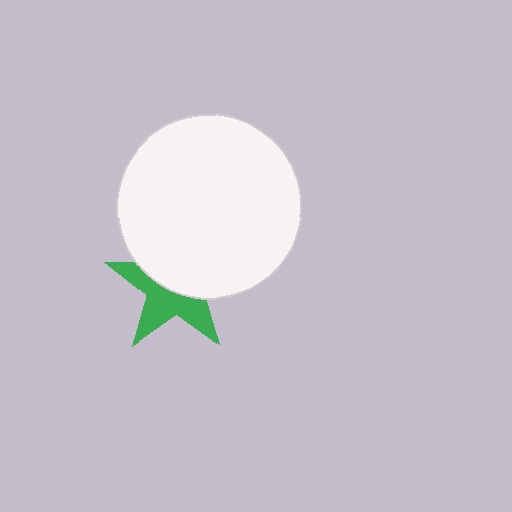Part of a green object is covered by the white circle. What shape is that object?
It is a star.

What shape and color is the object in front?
The object in front is a white circle.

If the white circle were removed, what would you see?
You would see the complete green star.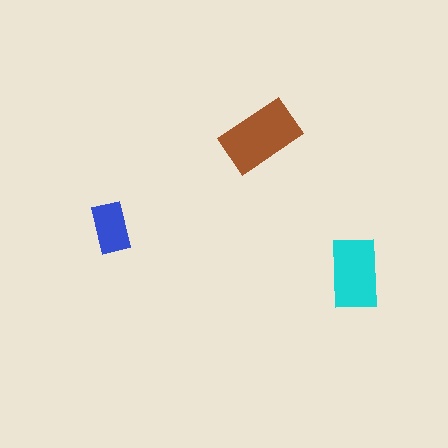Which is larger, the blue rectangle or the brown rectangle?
The brown one.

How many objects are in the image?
There are 3 objects in the image.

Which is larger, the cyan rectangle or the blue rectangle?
The cyan one.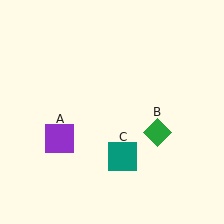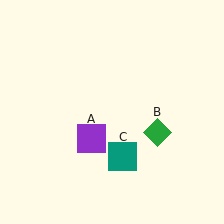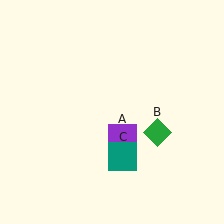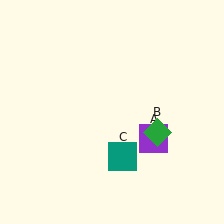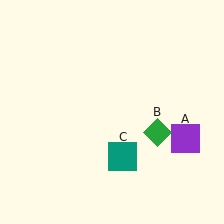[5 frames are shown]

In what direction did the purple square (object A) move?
The purple square (object A) moved right.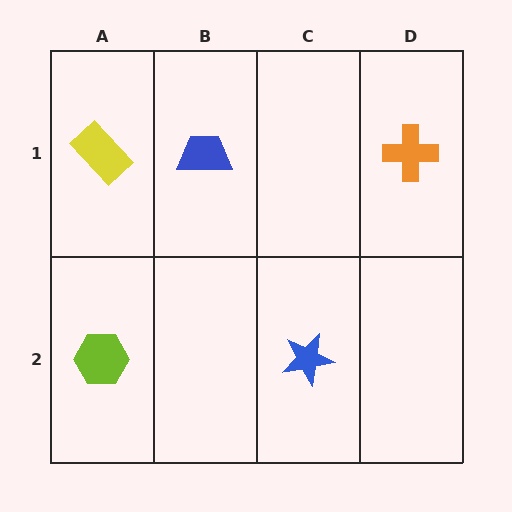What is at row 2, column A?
A lime hexagon.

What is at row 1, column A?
A yellow rectangle.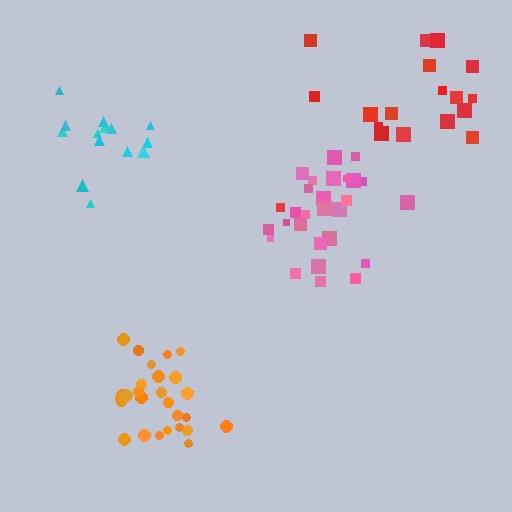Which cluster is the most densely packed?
Orange.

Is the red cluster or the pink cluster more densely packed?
Pink.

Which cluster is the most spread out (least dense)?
Red.